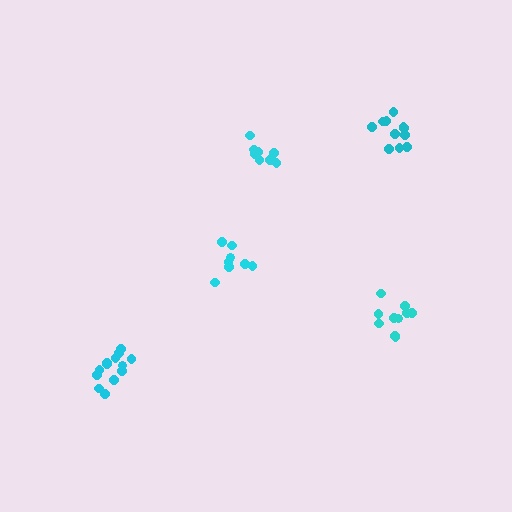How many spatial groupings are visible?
There are 5 spatial groupings.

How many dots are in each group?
Group 1: 11 dots, Group 2: 13 dots, Group 3: 8 dots, Group 4: 8 dots, Group 5: 10 dots (50 total).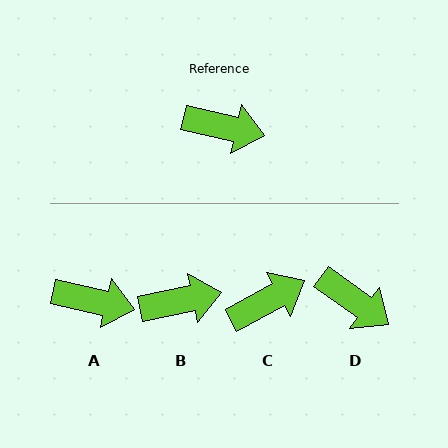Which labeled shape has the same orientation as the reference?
A.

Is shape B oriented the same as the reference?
No, it is off by about 24 degrees.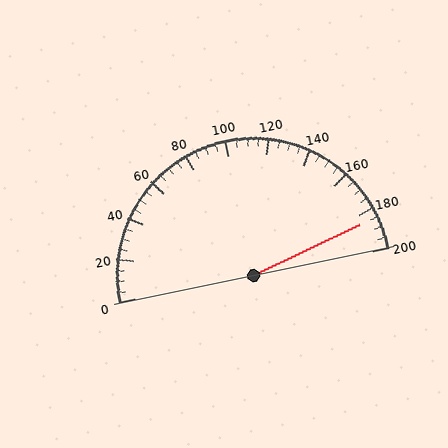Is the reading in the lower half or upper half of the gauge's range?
The reading is in the upper half of the range (0 to 200).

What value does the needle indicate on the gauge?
The needle indicates approximately 185.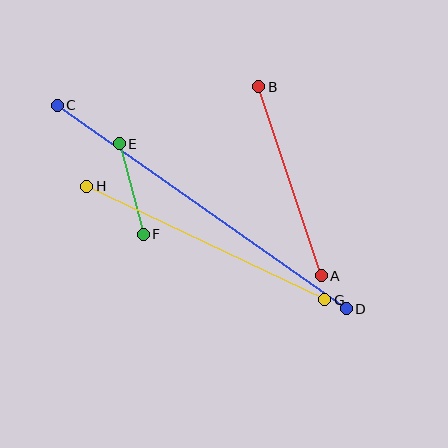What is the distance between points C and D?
The distance is approximately 354 pixels.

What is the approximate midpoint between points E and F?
The midpoint is at approximately (131, 189) pixels.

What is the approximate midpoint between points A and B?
The midpoint is at approximately (290, 181) pixels.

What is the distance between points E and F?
The distance is approximately 94 pixels.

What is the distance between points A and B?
The distance is approximately 199 pixels.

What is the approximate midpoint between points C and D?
The midpoint is at approximately (202, 207) pixels.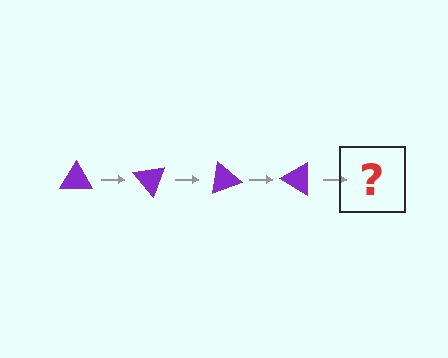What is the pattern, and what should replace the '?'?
The pattern is that the triangle rotates 50 degrees each step. The '?' should be a purple triangle rotated 200 degrees.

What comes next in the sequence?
The next element should be a purple triangle rotated 200 degrees.